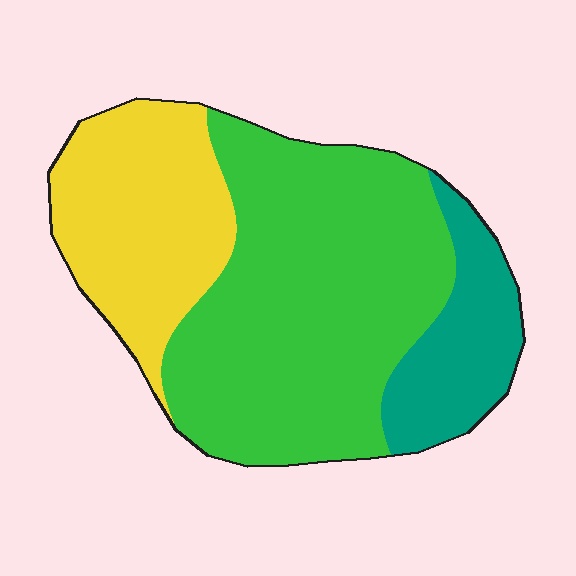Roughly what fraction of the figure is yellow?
Yellow takes up about one quarter (1/4) of the figure.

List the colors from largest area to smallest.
From largest to smallest: green, yellow, teal.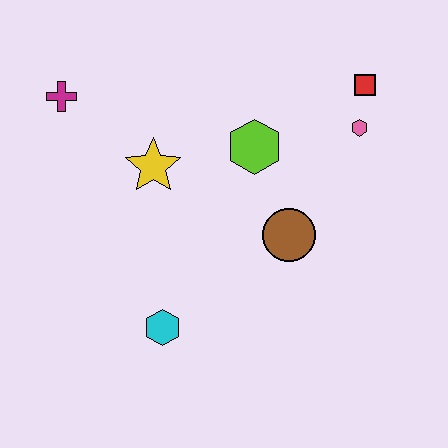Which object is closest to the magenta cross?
The yellow star is closest to the magenta cross.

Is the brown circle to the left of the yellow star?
No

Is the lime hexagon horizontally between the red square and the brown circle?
No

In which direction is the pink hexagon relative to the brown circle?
The pink hexagon is above the brown circle.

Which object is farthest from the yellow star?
The red square is farthest from the yellow star.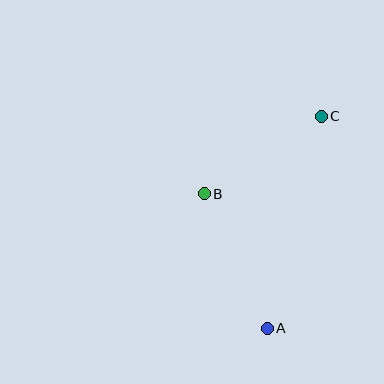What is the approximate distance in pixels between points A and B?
The distance between A and B is approximately 148 pixels.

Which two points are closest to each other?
Points B and C are closest to each other.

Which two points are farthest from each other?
Points A and C are farthest from each other.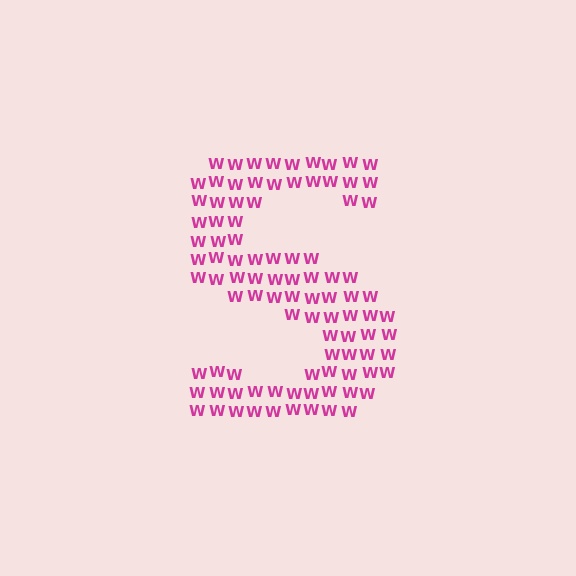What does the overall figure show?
The overall figure shows the letter S.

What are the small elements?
The small elements are letter W's.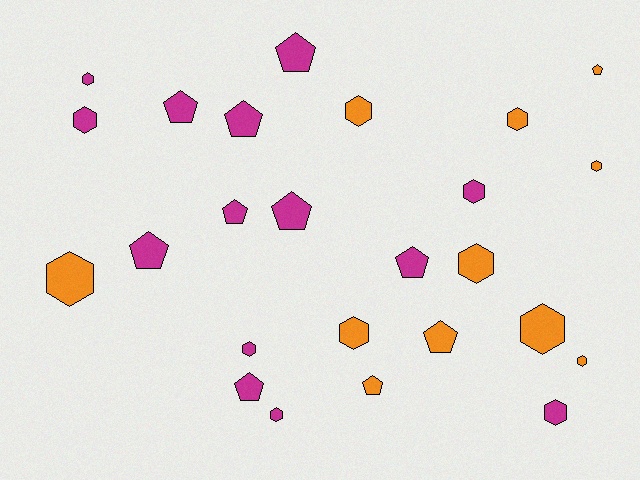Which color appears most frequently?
Magenta, with 14 objects.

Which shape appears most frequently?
Hexagon, with 14 objects.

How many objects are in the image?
There are 25 objects.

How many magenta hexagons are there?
There are 6 magenta hexagons.